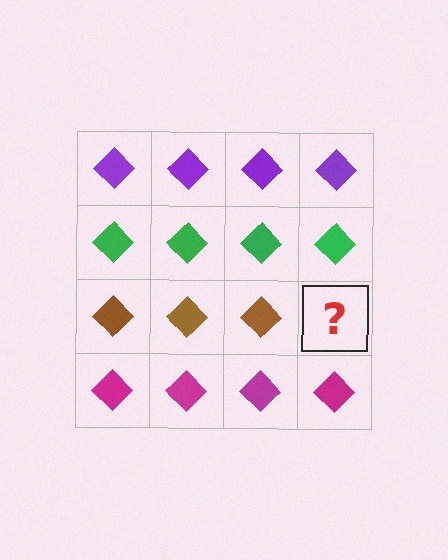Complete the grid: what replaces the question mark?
The question mark should be replaced with a brown diamond.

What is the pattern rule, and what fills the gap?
The rule is that each row has a consistent color. The gap should be filled with a brown diamond.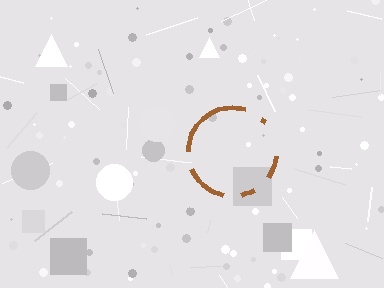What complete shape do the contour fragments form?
The contour fragments form a circle.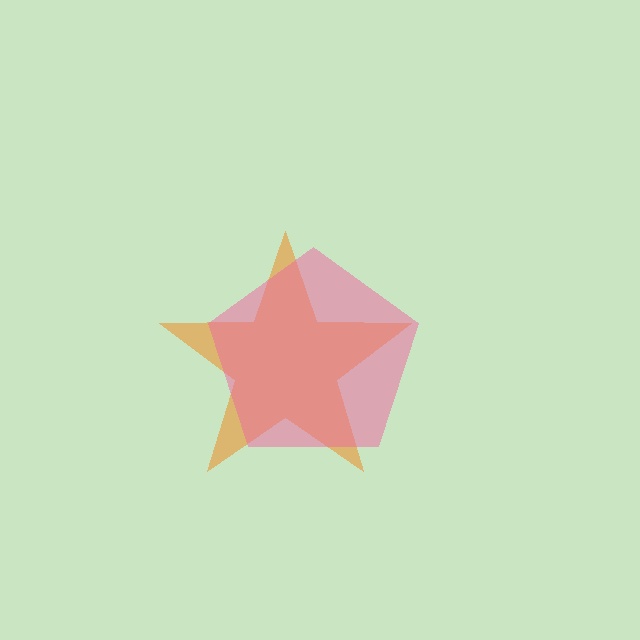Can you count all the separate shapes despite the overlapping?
Yes, there are 2 separate shapes.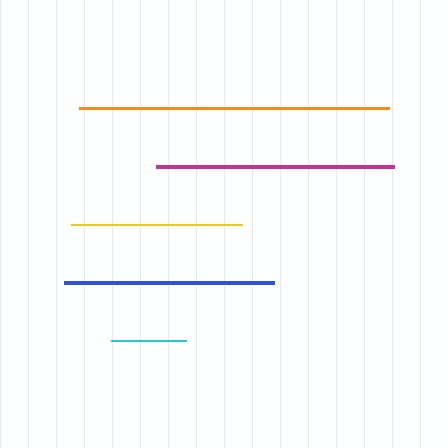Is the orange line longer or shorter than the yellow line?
The orange line is longer than the yellow line.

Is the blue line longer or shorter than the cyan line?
The blue line is longer than the cyan line.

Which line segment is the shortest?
The cyan line is the shortest at approximately 75 pixels.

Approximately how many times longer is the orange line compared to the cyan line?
The orange line is approximately 4.1 times the length of the cyan line.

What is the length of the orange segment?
The orange segment is approximately 309 pixels long.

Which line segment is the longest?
The orange line is the longest at approximately 309 pixels.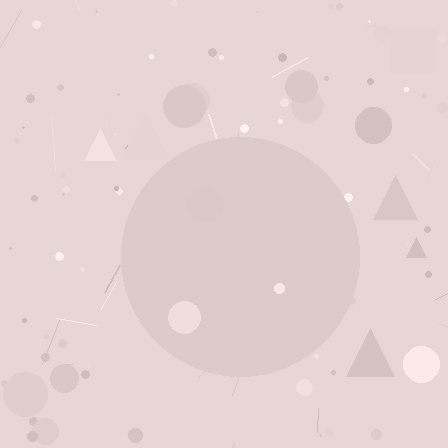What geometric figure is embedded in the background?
A circle is embedded in the background.